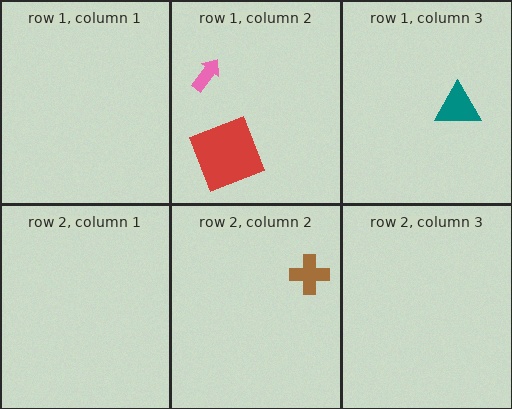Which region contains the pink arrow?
The row 1, column 2 region.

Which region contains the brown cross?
The row 2, column 2 region.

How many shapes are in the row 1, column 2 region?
2.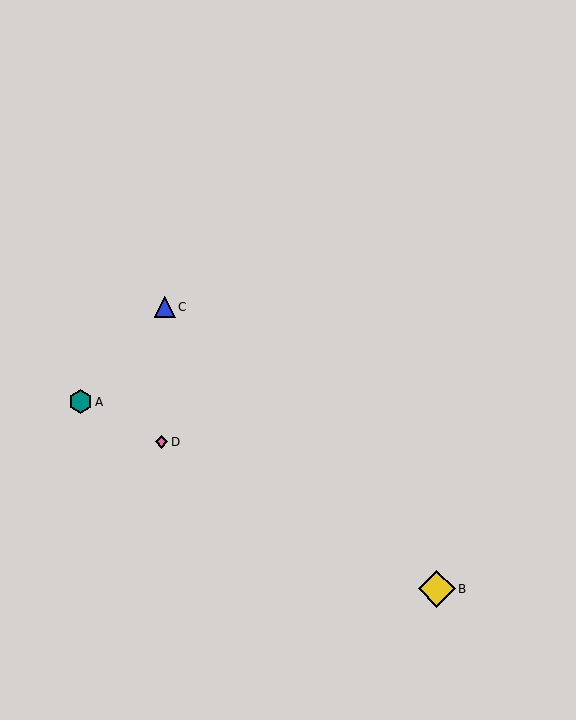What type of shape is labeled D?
Shape D is a pink diamond.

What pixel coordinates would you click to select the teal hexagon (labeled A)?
Click at (80, 402) to select the teal hexagon A.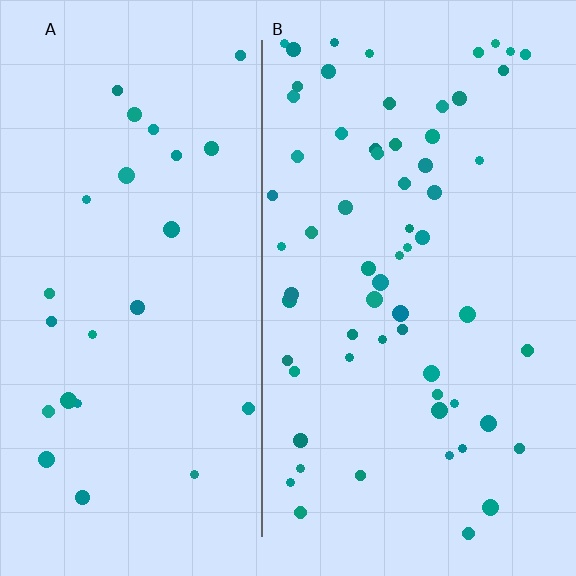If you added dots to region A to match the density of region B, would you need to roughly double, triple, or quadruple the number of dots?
Approximately double.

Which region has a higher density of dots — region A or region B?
B (the right).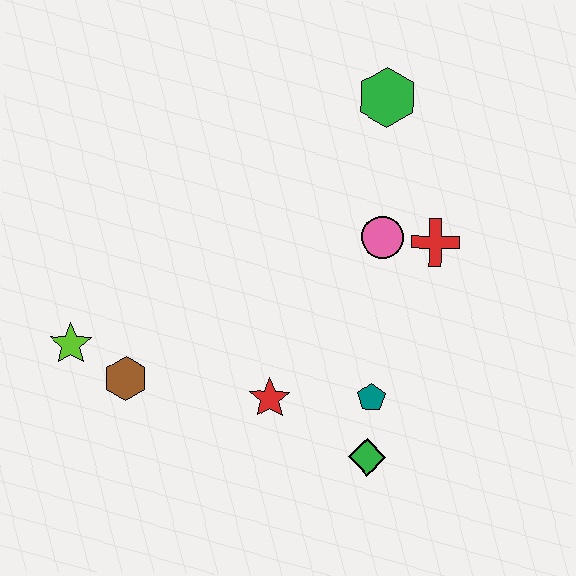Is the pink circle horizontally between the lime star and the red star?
No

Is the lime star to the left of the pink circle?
Yes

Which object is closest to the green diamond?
The teal pentagon is closest to the green diamond.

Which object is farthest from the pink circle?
The lime star is farthest from the pink circle.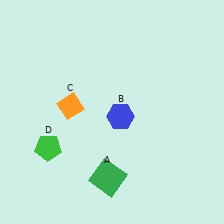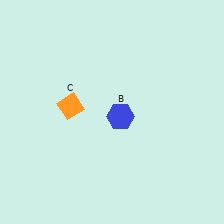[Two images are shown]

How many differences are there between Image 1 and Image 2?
There are 2 differences between the two images.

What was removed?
The green pentagon (D), the green square (A) were removed in Image 2.